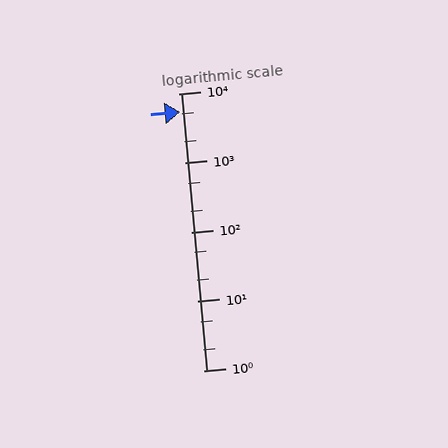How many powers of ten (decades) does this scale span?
The scale spans 4 decades, from 1 to 10000.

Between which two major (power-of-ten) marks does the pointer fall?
The pointer is between 1000 and 10000.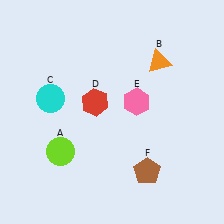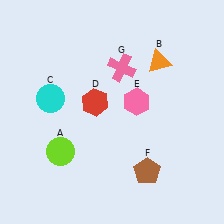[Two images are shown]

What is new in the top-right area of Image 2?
A pink cross (G) was added in the top-right area of Image 2.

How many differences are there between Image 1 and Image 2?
There is 1 difference between the two images.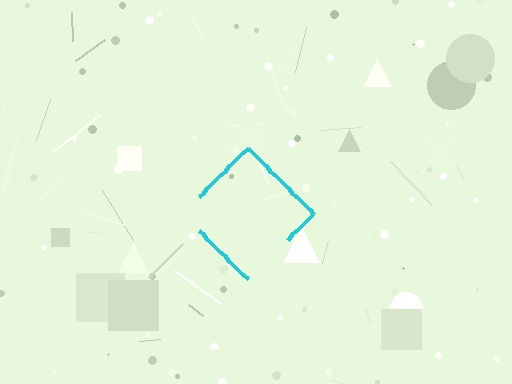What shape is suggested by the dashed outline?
The dashed outline suggests a diamond.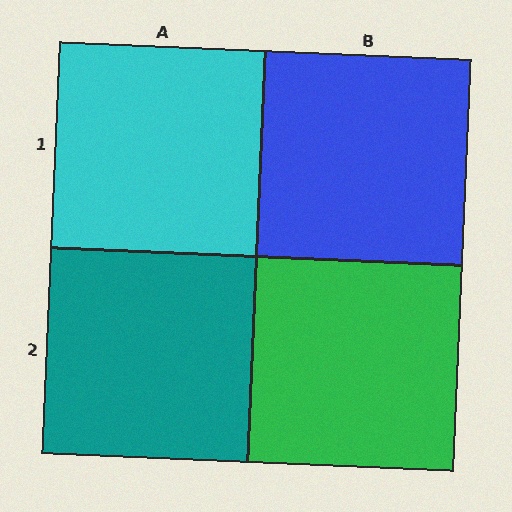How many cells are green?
1 cell is green.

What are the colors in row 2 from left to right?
Teal, green.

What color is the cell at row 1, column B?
Blue.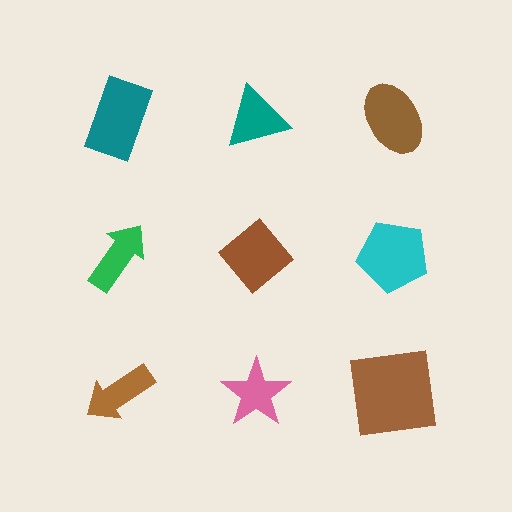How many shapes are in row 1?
3 shapes.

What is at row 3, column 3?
A brown square.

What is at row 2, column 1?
A green arrow.